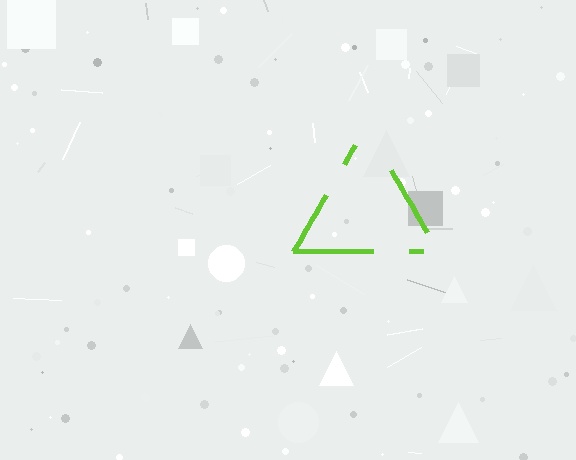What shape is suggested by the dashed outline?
The dashed outline suggests a triangle.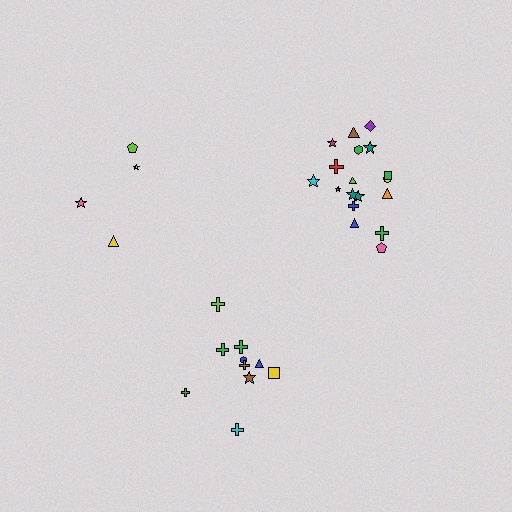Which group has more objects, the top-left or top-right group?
The top-right group.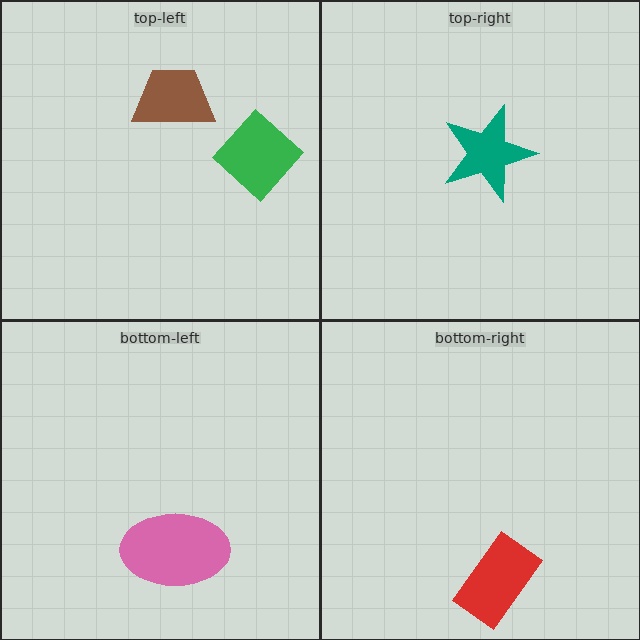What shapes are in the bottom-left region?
The pink ellipse.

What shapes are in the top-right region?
The teal star.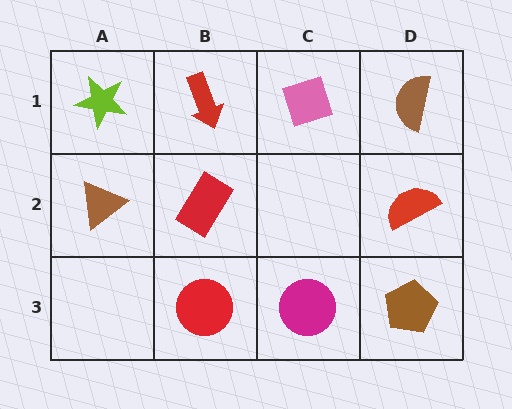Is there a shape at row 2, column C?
No, that cell is empty.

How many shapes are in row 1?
4 shapes.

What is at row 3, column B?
A red circle.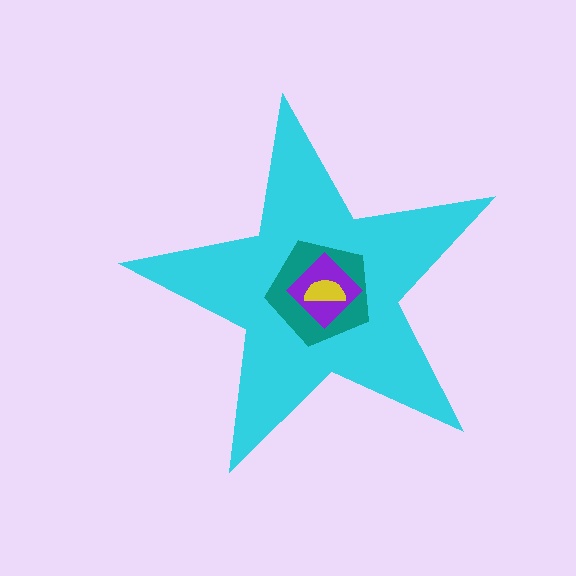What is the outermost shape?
The cyan star.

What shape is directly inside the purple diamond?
The yellow semicircle.